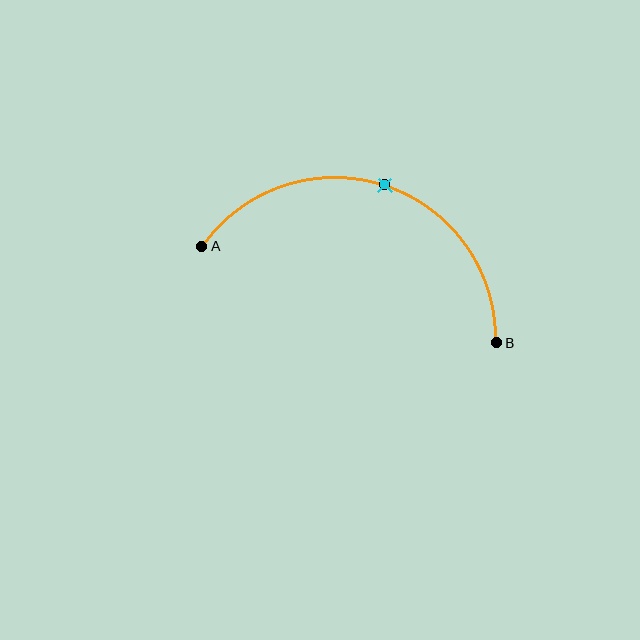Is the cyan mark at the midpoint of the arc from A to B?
Yes. The cyan mark lies on the arc at equal arc-length from both A and B — it is the arc midpoint.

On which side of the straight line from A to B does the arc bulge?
The arc bulges above the straight line connecting A and B.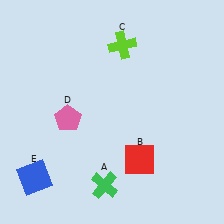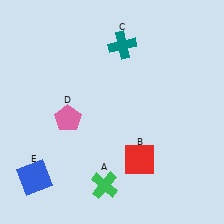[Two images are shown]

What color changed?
The cross (C) changed from lime in Image 1 to teal in Image 2.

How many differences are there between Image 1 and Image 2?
There is 1 difference between the two images.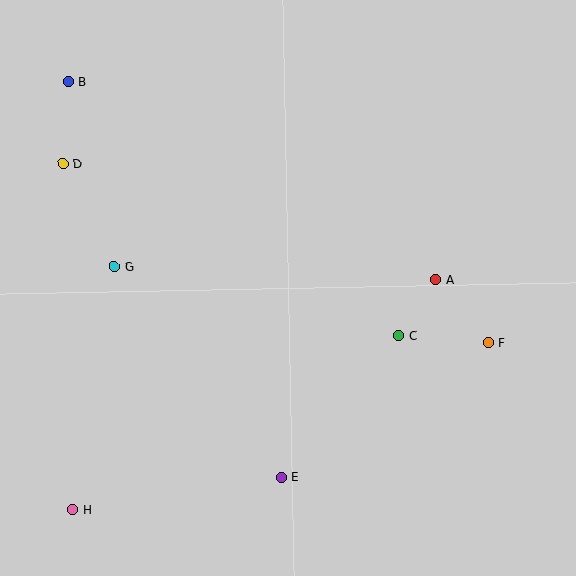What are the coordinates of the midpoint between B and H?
The midpoint between B and H is at (71, 296).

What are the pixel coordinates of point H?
Point H is at (73, 510).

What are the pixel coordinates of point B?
Point B is at (68, 82).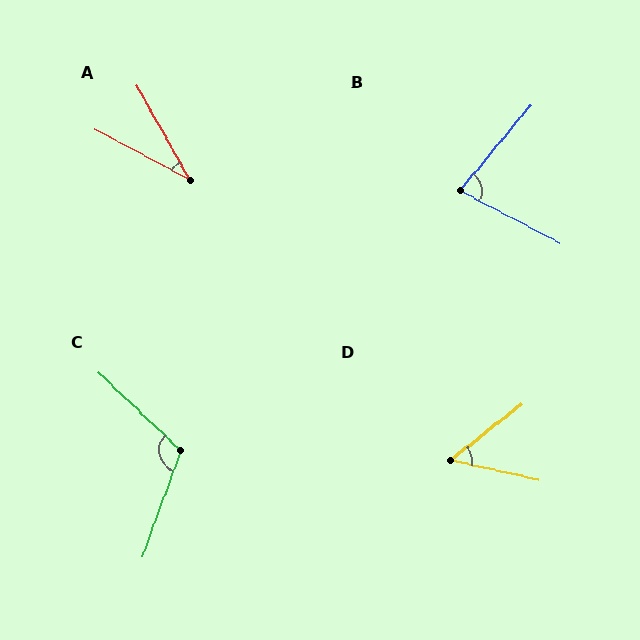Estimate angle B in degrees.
Approximately 78 degrees.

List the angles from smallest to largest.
A (33°), D (51°), B (78°), C (114°).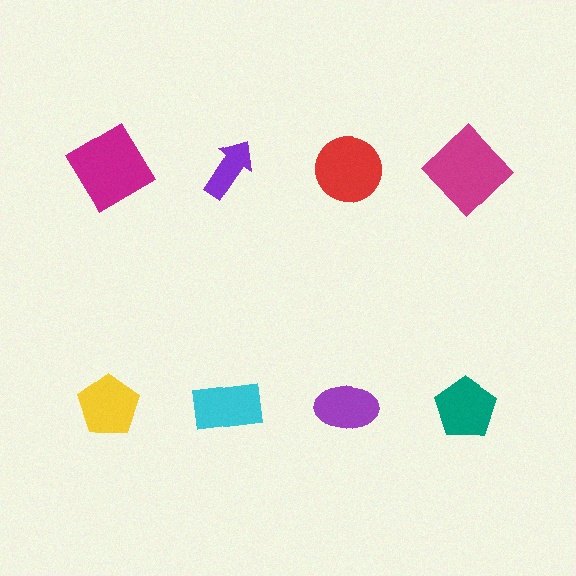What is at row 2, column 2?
A cyan rectangle.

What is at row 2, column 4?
A teal pentagon.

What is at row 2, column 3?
A purple ellipse.